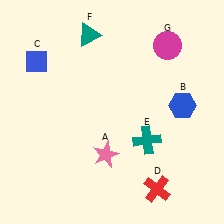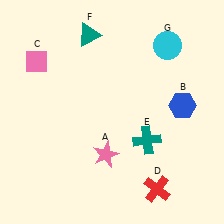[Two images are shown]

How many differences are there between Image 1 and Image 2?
There are 2 differences between the two images.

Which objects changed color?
C changed from blue to pink. G changed from magenta to cyan.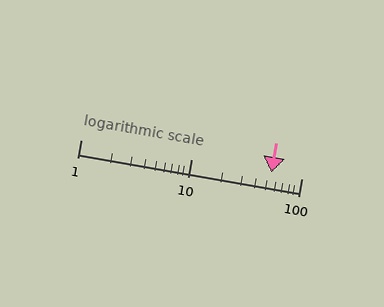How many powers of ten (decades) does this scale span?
The scale spans 2 decades, from 1 to 100.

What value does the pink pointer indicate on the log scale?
The pointer indicates approximately 53.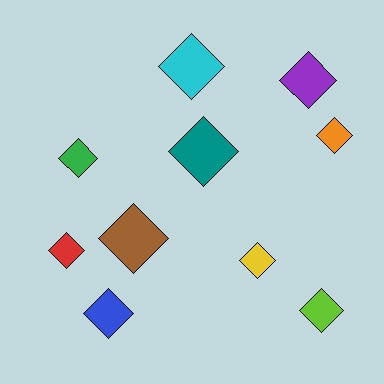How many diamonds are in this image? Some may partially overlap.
There are 10 diamonds.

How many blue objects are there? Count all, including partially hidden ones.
There is 1 blue object.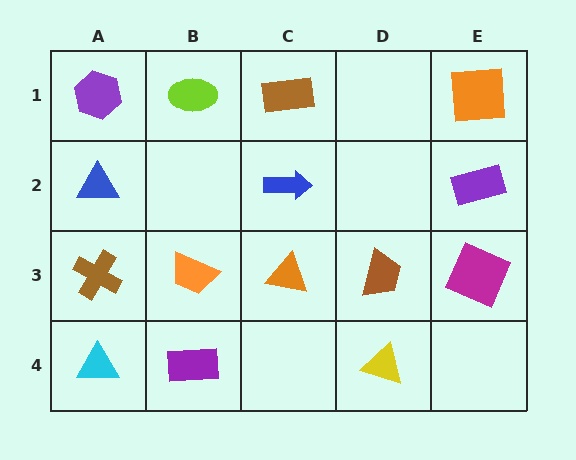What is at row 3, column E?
A magenta square.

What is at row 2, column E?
A purple rectangle.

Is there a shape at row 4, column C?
No, that cell is empty.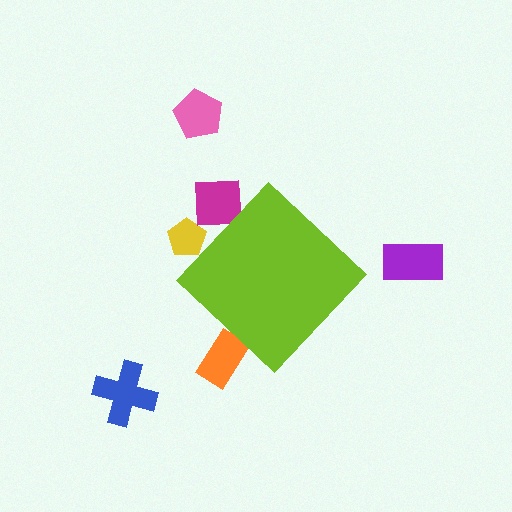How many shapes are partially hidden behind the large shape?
3 shapes are partially hidden.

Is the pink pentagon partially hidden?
No, the pink pentagon is fully visible.